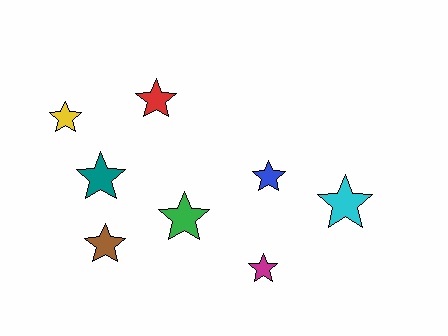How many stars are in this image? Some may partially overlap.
There are 8 stars.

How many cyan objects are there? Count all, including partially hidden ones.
There is 1 cyan object.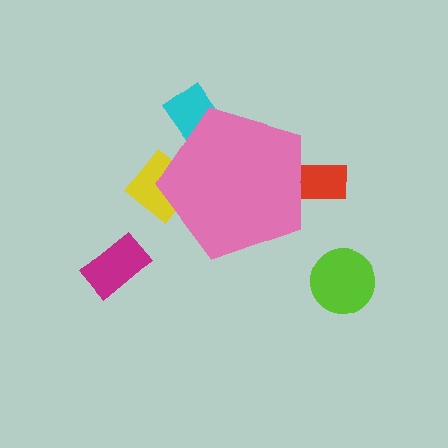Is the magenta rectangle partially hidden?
No, the magenta rectangle is fully visible.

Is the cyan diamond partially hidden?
Yes, the cyan diamond is partially hidden behind the pink pentagon.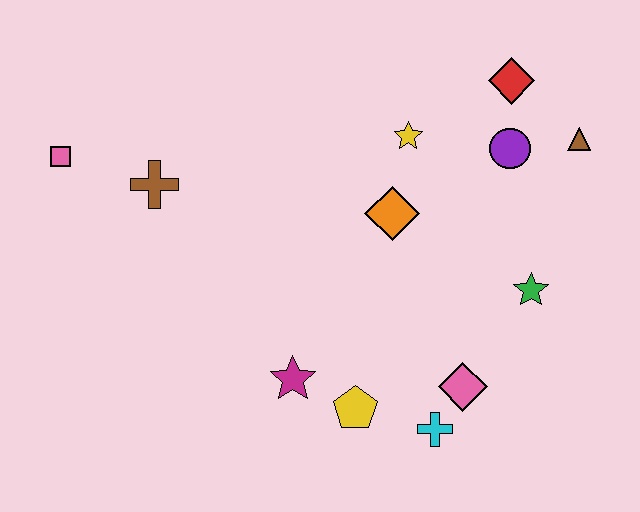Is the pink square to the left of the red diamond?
Yes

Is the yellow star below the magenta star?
No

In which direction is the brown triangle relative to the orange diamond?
The brown triangle is to the right of the orange diamond.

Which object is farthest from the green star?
The pink square is farthest from the green star.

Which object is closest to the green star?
The pink diamond is closest to the green star.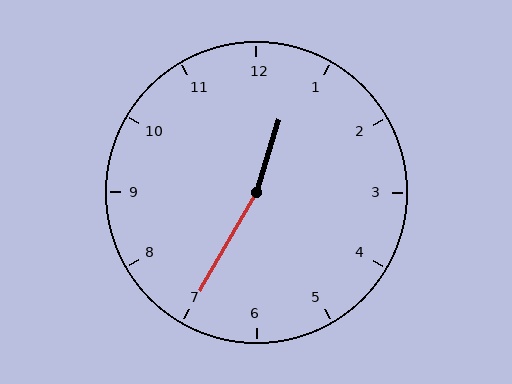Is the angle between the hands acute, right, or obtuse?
It is obtuse.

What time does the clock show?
12:35.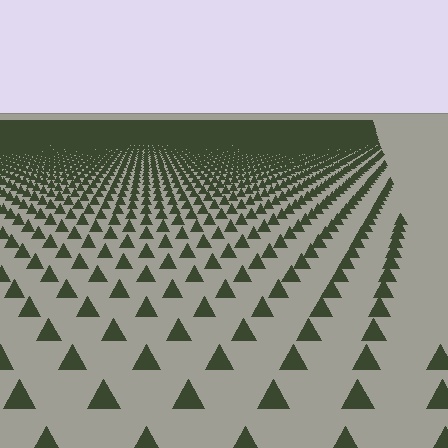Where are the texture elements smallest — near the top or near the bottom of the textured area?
Near the top.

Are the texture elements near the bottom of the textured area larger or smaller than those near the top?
Larger. Near the bottom, elements are closer to the viewer and appear at a bigger on-screen size.